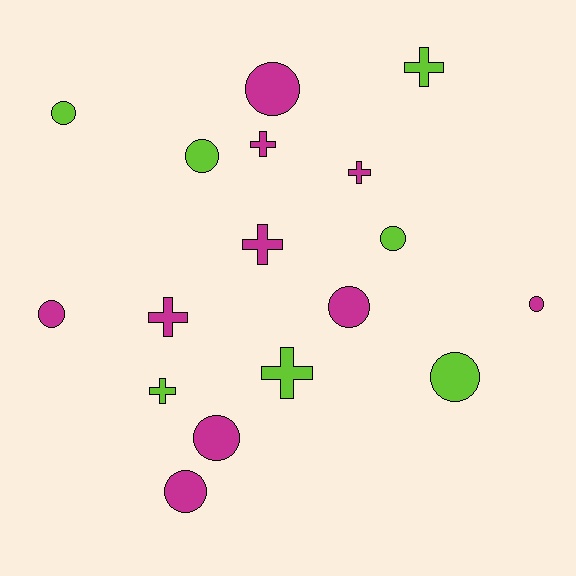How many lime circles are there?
There are 4 lime circles.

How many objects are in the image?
There are 17 objects.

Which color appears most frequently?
Magenta, with 10 objects.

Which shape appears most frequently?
Circle, with 10 objects.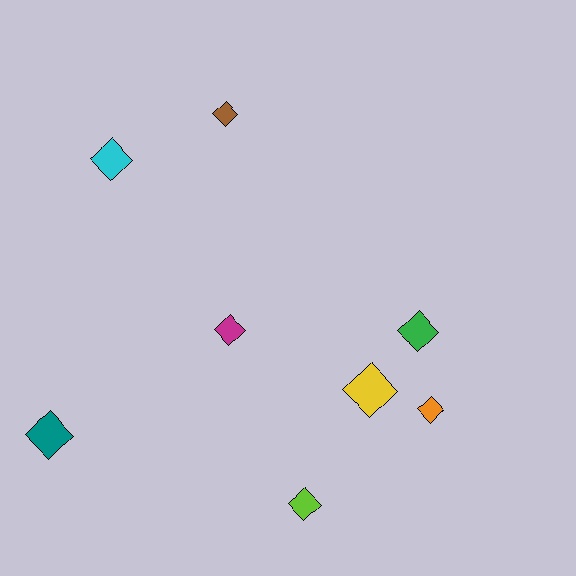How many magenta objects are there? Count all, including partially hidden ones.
There is 1 magenta object.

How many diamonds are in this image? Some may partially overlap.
There are 8 diamonds.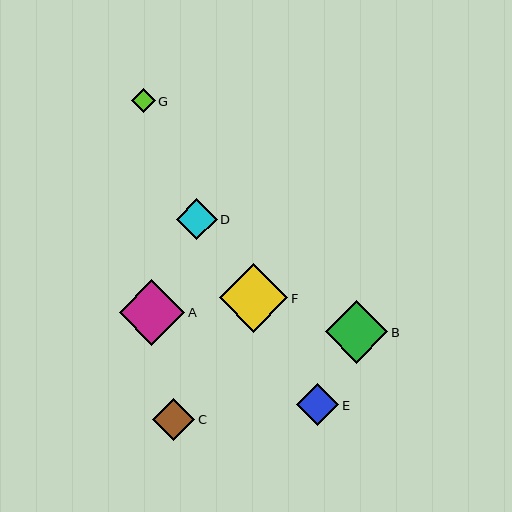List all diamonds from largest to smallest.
From largest to smallest: F, A, B, C, E, D, G.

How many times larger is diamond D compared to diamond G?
Diamond D is approximately 1.7 times the size of diamond G.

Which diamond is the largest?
Diamond F is the largest with a size of approximately 68 pixels.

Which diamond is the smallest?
Diamond G is the smallest with a size of approximately 24 pixels.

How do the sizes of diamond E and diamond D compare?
Diamond E and diamond D are approximately the same size.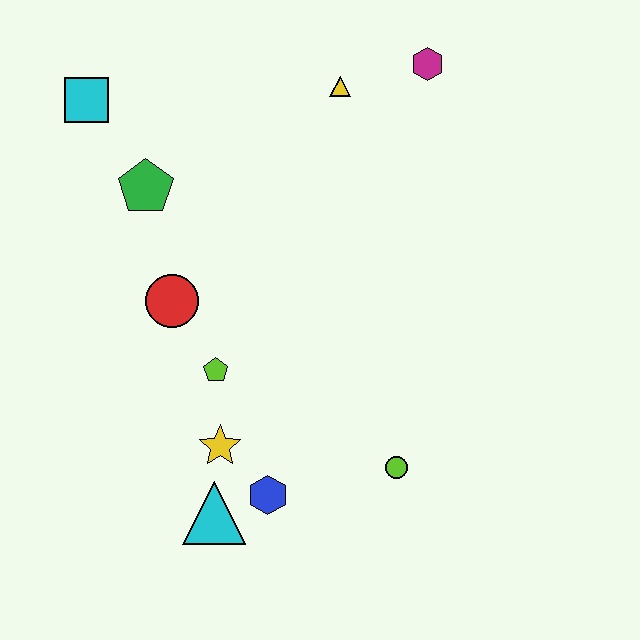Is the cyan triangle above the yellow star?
No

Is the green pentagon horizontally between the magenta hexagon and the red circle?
No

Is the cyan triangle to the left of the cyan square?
No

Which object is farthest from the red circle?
The magenta hexagon is farthest from the red circle.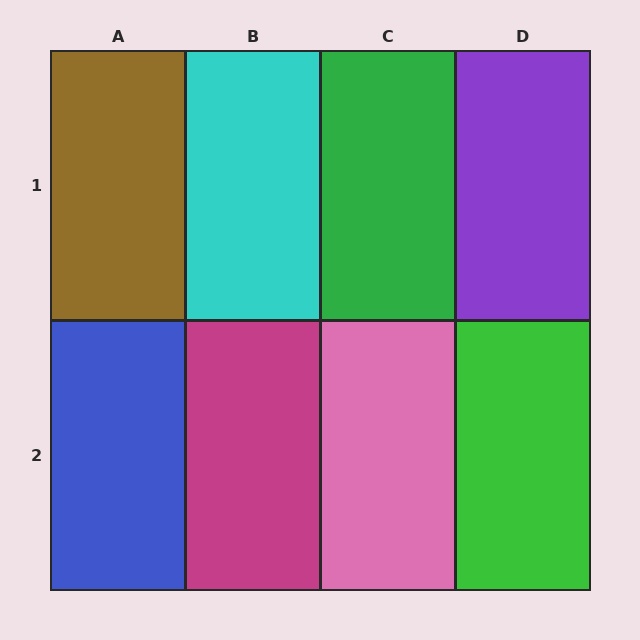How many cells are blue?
1 cell is blue.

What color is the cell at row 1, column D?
Purple.